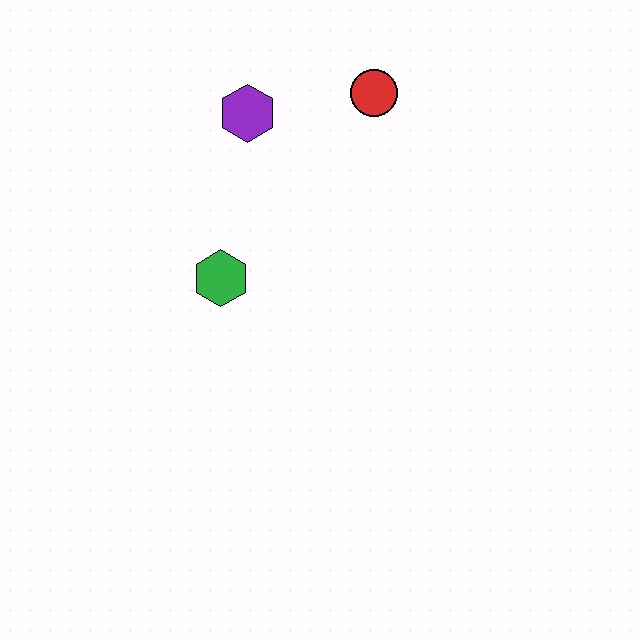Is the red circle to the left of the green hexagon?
No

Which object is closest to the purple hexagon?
The red circle is closest to the purple hexagon.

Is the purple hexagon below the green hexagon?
No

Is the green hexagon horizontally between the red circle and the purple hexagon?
No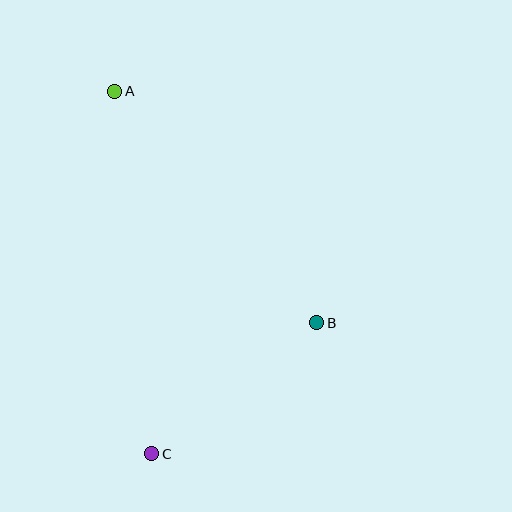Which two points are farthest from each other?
Points A and C are farthest from each other.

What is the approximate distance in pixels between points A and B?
The distance between A and B is approximately 308 pixels.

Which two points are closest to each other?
Points B and C are closest to each other.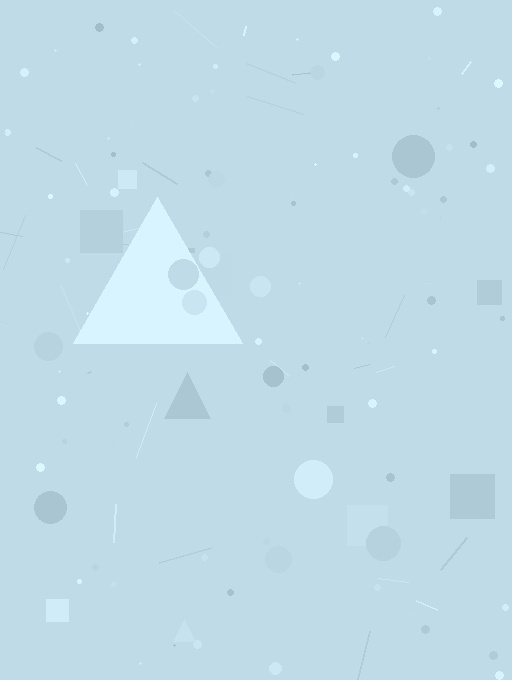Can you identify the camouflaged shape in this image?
The camouflaged shape is a triangle.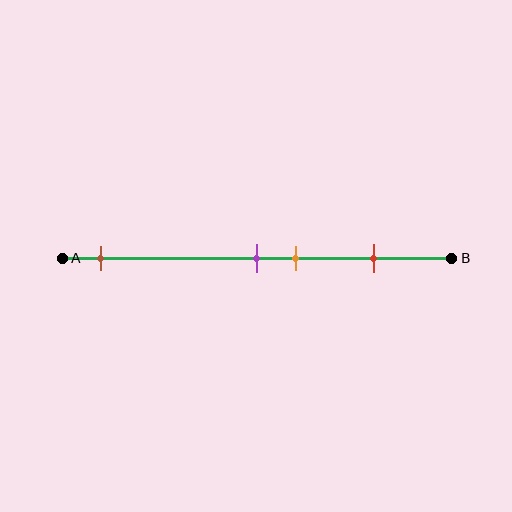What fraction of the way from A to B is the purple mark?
The purple mark is approximately 50% (0.5) of the way from A to B.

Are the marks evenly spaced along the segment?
No, the marks are not evenly spaced.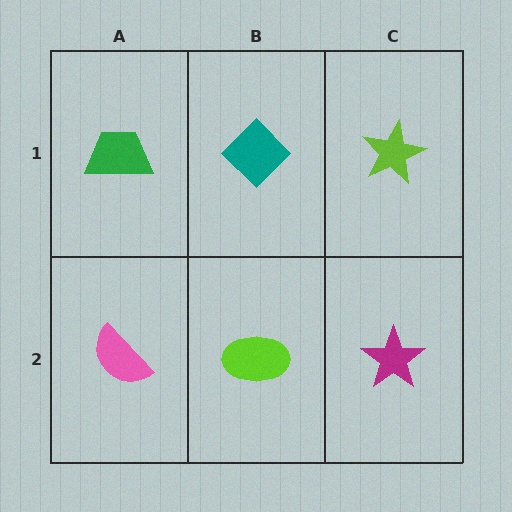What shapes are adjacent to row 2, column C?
A lime star (row 1, column C), a lime ellipse (row 2, column B).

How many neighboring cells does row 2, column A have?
2.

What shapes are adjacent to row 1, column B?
A lime ellipse (row 2, column B), a green trapezoid (row 1, column A), a lime star (row 1, column C).